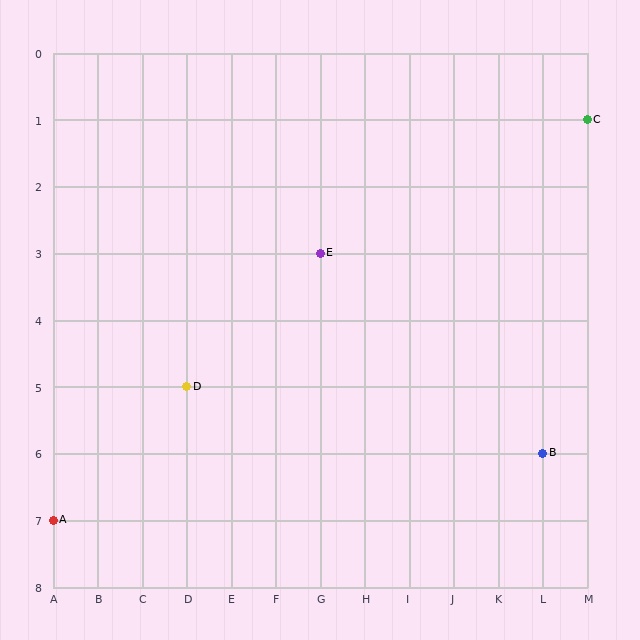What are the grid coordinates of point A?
Point A is at grid coordinates (A, 7).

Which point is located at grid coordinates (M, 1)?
Point C is at (M, 1).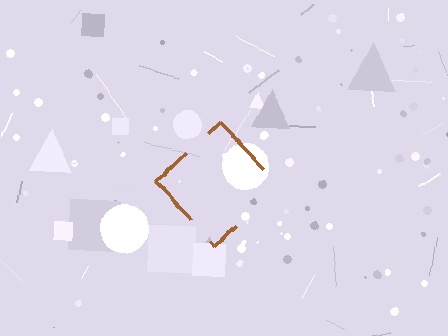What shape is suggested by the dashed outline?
The dashed outline suggests a diamond.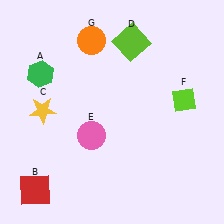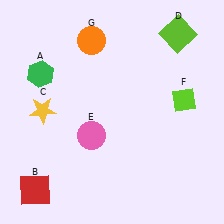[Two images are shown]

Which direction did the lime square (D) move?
The lime square (D) moved right.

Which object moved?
The lime square (D) moved right.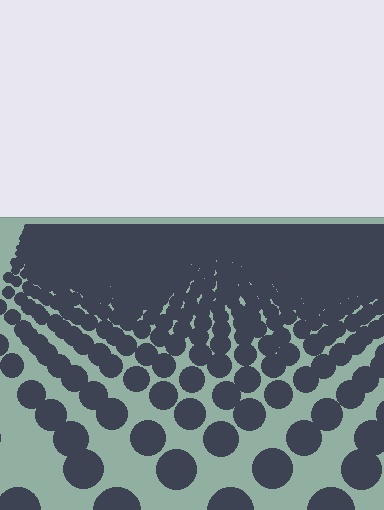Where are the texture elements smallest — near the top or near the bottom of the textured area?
Near the top.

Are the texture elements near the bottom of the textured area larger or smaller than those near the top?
Larger. Near the bottom, elements are closer to the viewer and appear at a bigger on-screen size.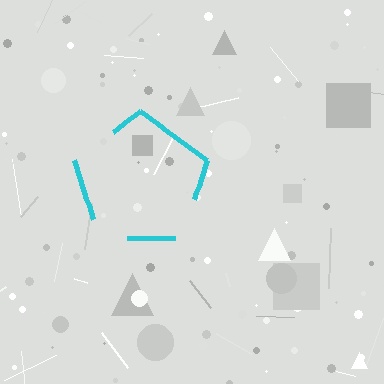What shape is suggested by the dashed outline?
The dashed outline suggests a pentagon.